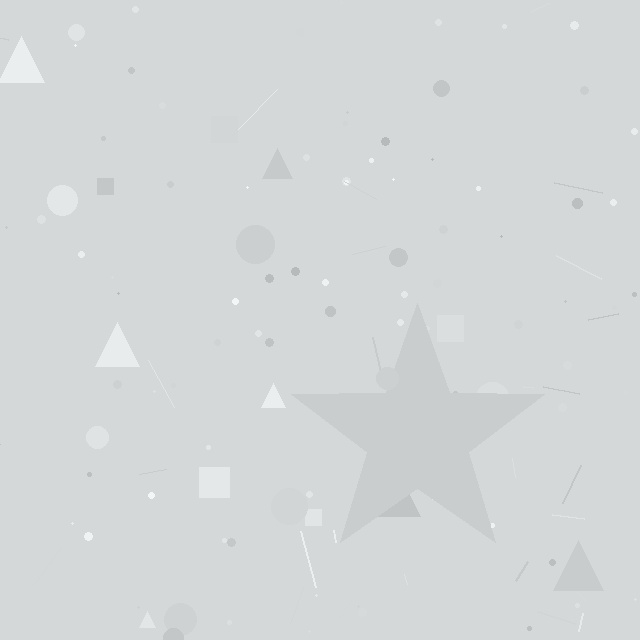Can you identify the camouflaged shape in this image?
The camouflaged shape is a star.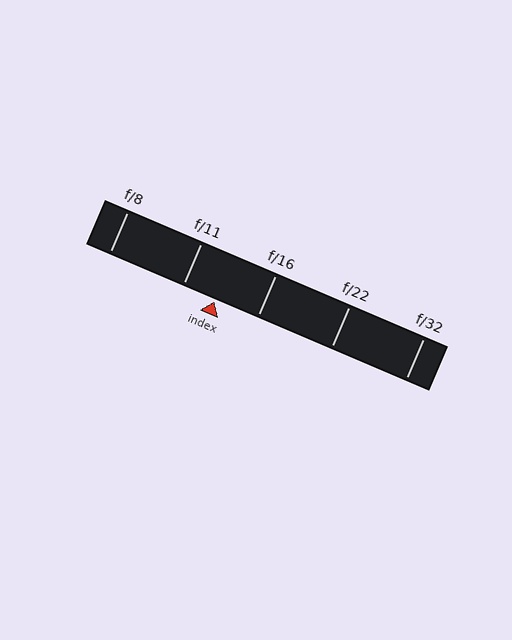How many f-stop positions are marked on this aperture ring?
There are 5 f-stop positions marked.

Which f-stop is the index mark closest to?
The index mark is closest to f/11.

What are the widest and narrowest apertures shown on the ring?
The widest aperture shown is f/8 and the narrowest is f/32.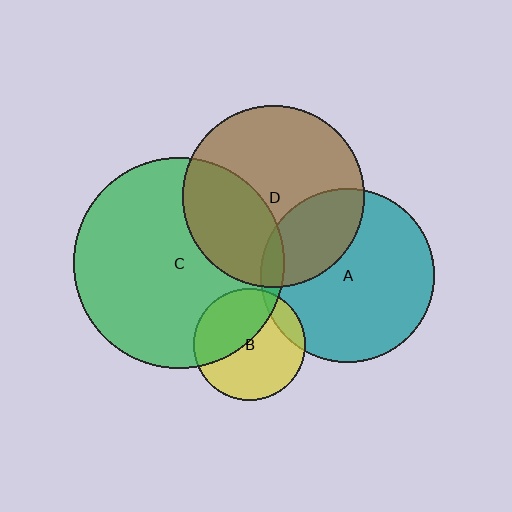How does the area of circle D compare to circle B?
Approximately 2.6 times.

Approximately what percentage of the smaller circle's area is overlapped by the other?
Approximately 35%.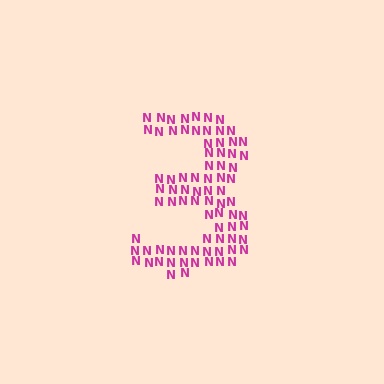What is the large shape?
The large shape is the digit 3.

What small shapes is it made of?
It is made of small letter N's.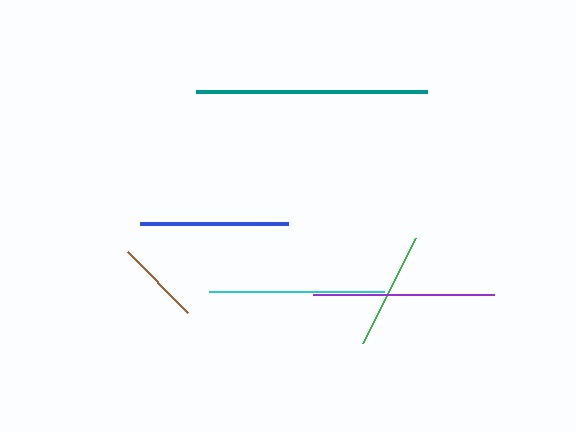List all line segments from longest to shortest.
From longest to shortest: teal, purple, cyan, blue, green, brown.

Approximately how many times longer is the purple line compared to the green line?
The purple line is approximately 1.5 times the length of the green line.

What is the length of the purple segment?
The purple segment is approximately 180 pixels long.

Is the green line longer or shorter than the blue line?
The blue line is longer than the green line.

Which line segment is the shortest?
The brown line is the shortest at approximately 86 pixels.